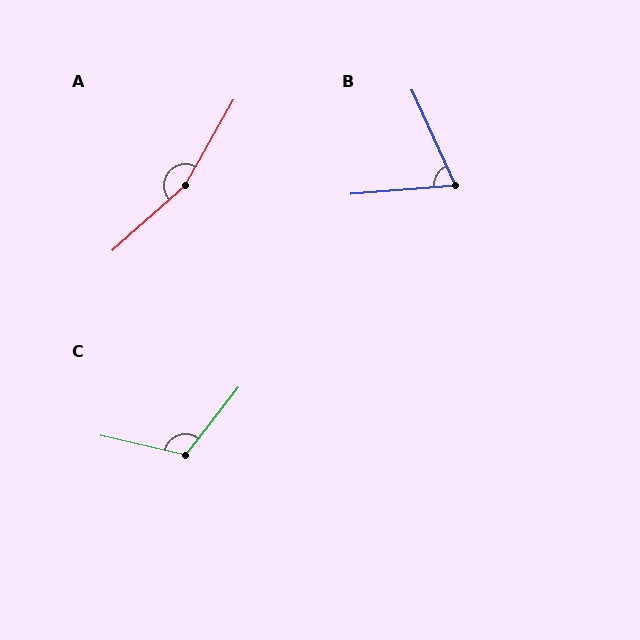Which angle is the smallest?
B, at approximately 70 degrees.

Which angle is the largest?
A, at approximately 161 degrees.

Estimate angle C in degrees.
Approximately 115 degrees.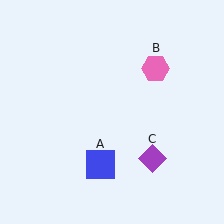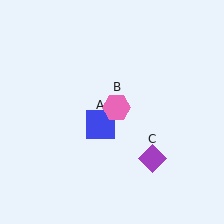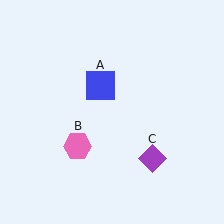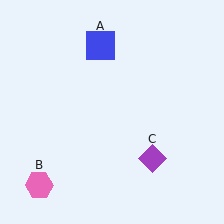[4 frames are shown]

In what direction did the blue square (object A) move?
The blue square (object A) moved up.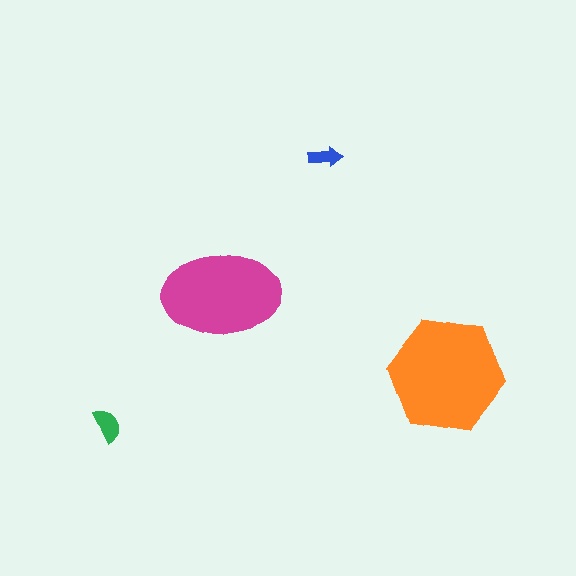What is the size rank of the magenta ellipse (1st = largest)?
2nd.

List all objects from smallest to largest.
The blue arrow, the green semicircle, the magenta ellipse, the orange hexagon.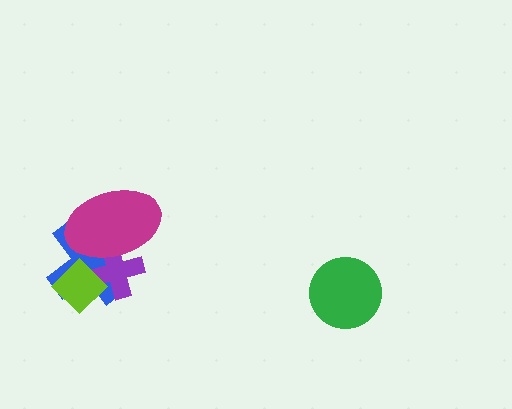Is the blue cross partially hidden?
Yes, it is partially covered by another shape.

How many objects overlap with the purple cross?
3 objects overlap with the purple cross.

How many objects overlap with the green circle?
0 objects overlap with the green circle.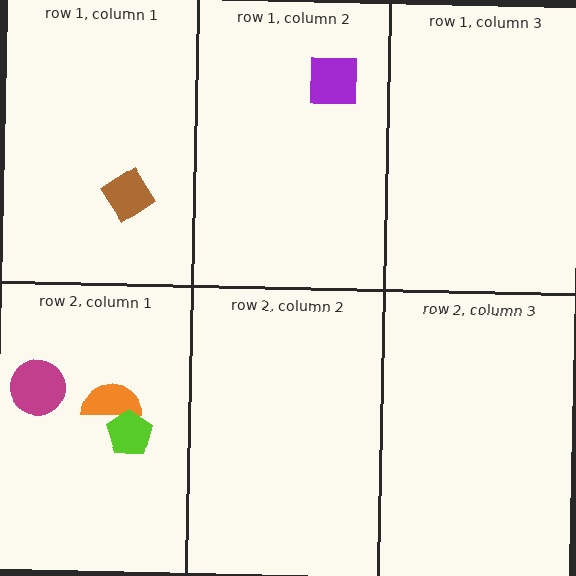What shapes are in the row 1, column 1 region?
The brown diamond.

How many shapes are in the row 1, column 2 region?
1.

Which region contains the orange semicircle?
The row 2, column 1 region.